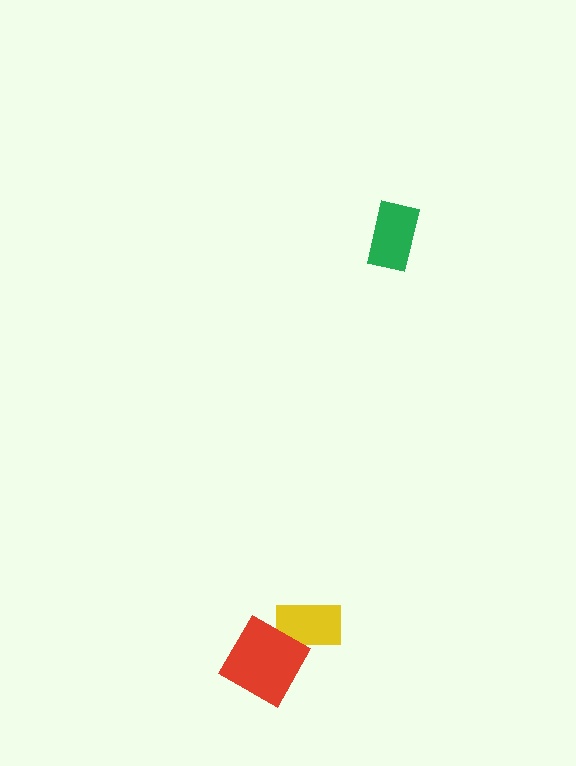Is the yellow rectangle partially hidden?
Yes, it is partially covered by another shape.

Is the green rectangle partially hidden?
No, no other shape covers it.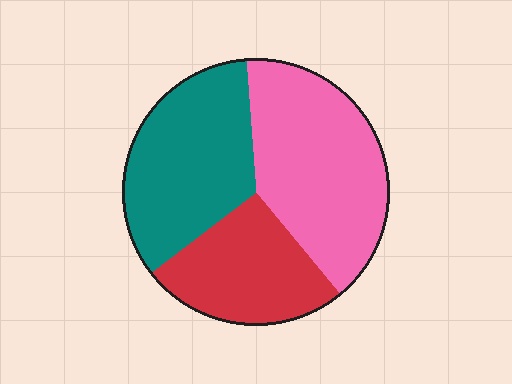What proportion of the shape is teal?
Teal covers roughly 35% of the shape.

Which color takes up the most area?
Pink, at roughly 40%.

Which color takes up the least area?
Red, at roughly 25%.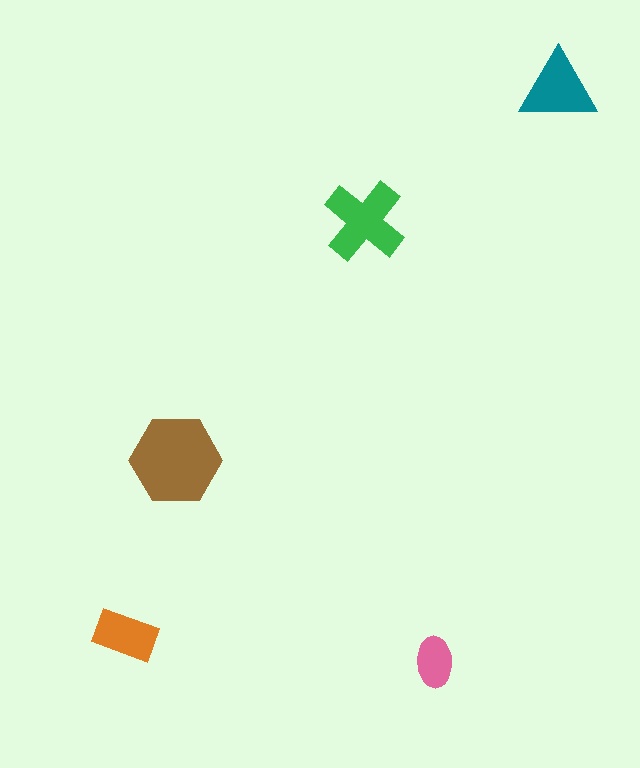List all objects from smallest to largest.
The pink ellipse, the orange rectangle, the teal triangle, the green cross, the brown hexagon.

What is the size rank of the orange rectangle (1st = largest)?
4th.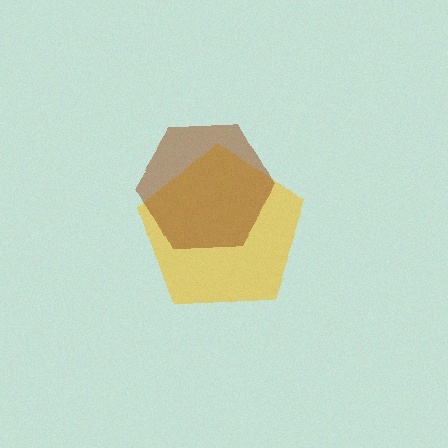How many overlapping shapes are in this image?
There are 2 overlapping shapes in the image.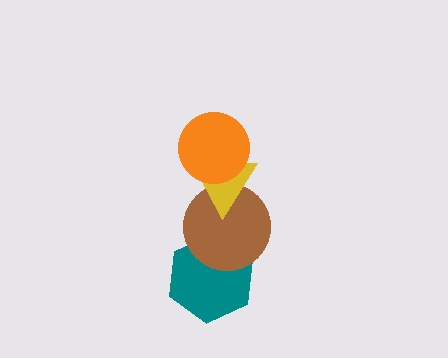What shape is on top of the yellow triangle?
The orange circle is on top of the yellow triangle.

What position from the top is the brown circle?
The brown circle is 3rd from the top.